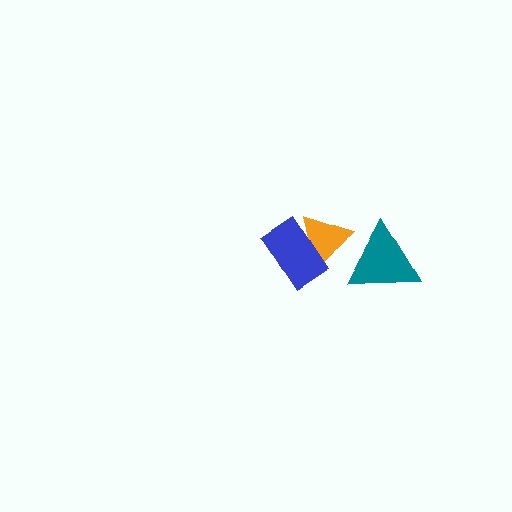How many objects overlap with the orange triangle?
2 objects overlap with the orange triangle.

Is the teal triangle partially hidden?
No, no other shape covers it.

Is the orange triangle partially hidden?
Yes, it is partially covered by another shape.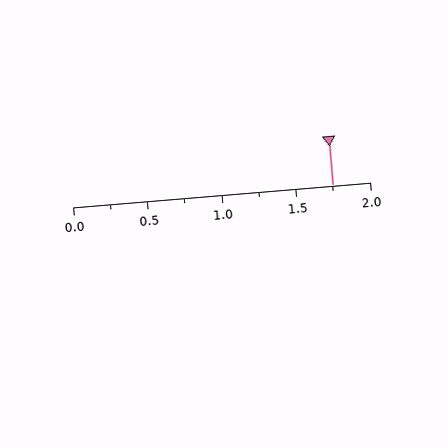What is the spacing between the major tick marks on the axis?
The major ticks are spaced 0.5 apart.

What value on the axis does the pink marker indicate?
The marker indicates approximately 1.75.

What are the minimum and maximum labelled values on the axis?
The axis runs from 0.0 to 2.0.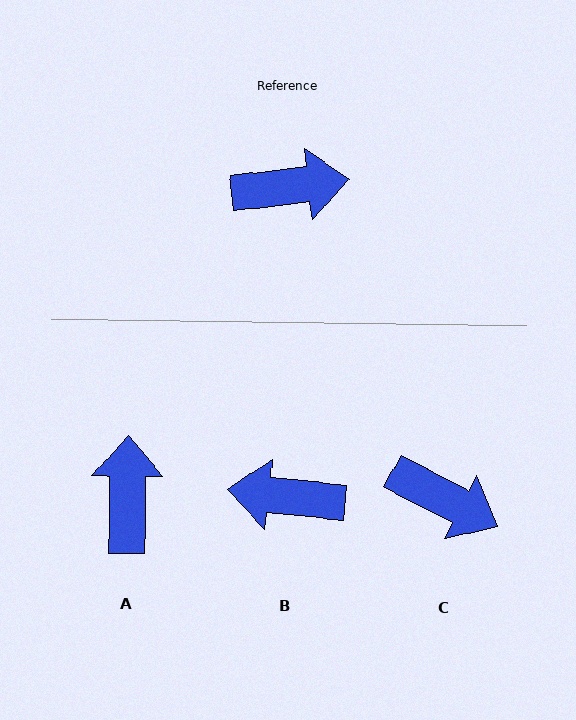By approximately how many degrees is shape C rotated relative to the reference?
Approximately 35 degrees clockwise.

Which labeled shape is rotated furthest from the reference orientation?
B, about 167 degrees away.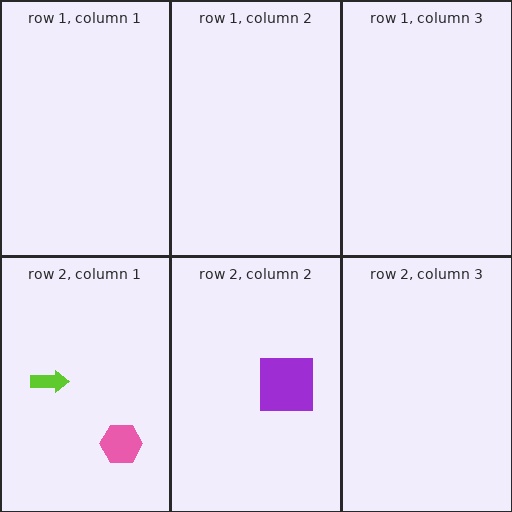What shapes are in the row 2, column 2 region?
The purple square.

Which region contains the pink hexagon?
The row 2, column 1 region.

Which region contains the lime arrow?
The row 2, column 1 region.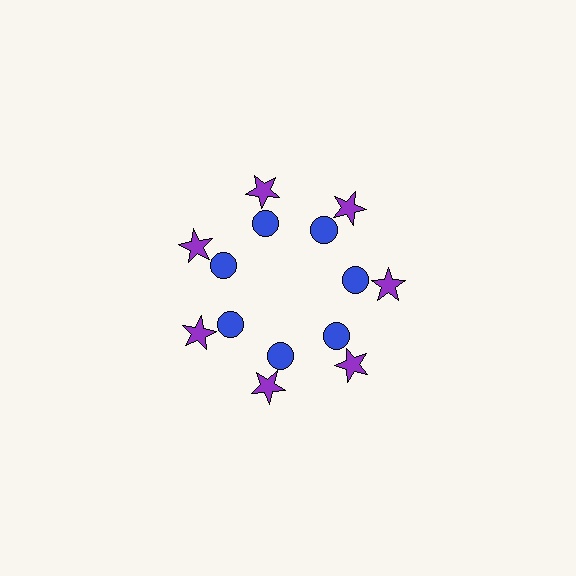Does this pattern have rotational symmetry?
Yes, this pattern has 7-fold rotational symmetry. It looks the same after rotating 51 degrees around the center.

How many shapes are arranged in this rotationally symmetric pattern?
There are 14 shapes, arranged in 7 groups of 2.